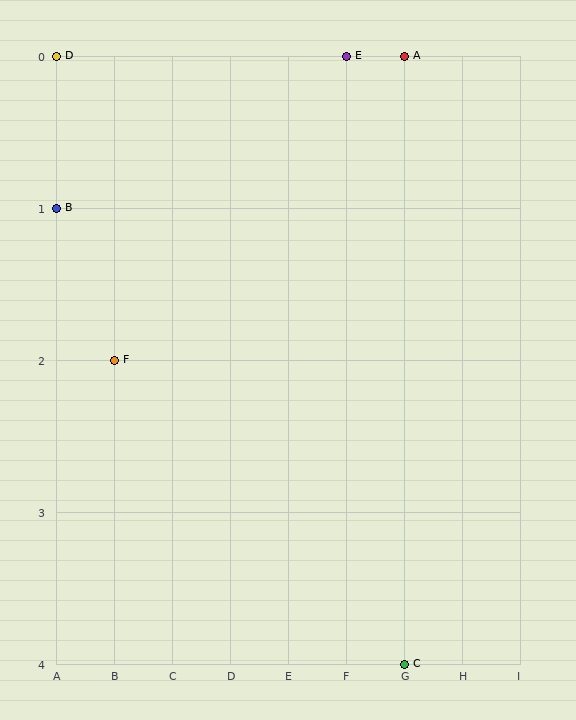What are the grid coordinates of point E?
Point E is at grid coordinates (F, 0).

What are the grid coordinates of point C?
Point C is at grid coordinates (G, 4).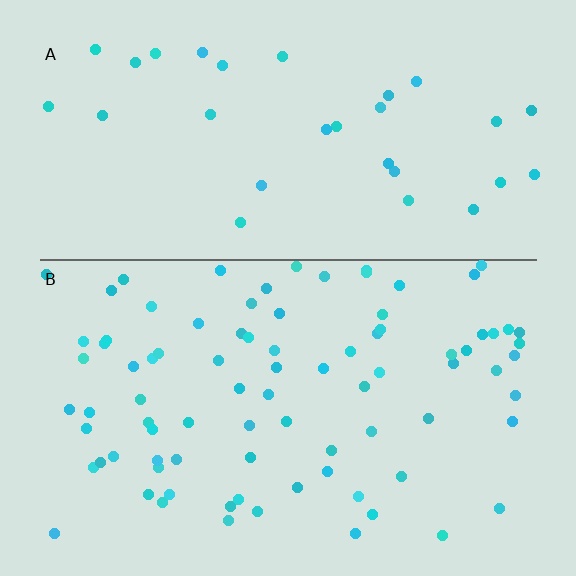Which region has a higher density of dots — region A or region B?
B (the bottom).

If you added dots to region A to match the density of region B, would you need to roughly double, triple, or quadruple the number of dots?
Approximately triple.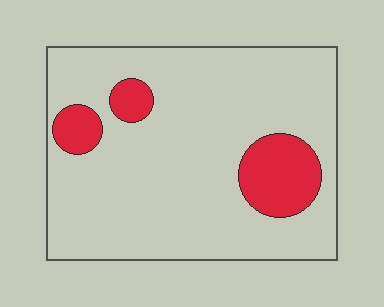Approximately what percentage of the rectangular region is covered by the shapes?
Approximately 15%.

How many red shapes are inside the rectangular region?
3.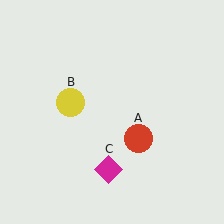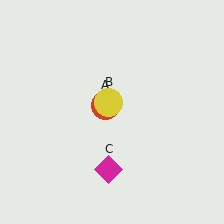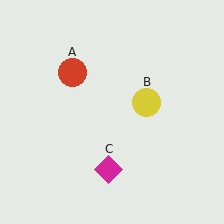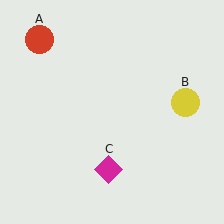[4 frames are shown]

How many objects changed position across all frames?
2 objects changed position: red circle (object A), yellow circle (object B).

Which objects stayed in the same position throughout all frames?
Magenta diamond (object C) remained stationary.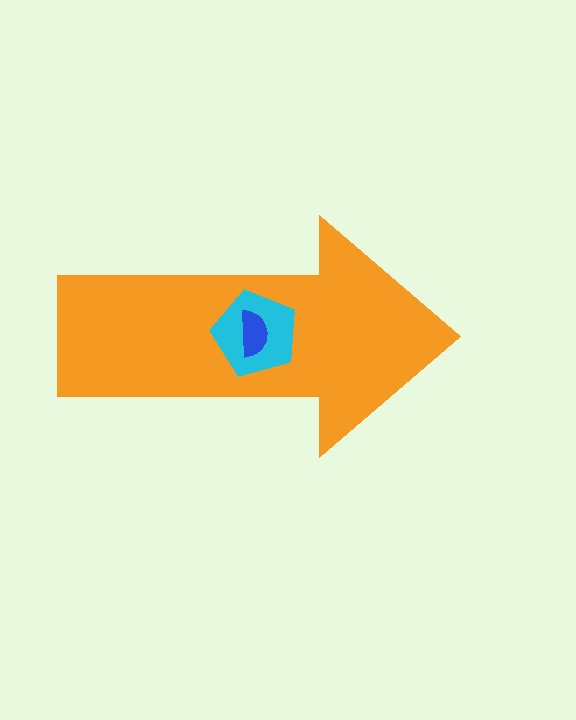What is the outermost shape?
The orange arrow.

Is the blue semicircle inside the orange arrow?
Yes.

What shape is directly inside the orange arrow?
The cyan pentagon.